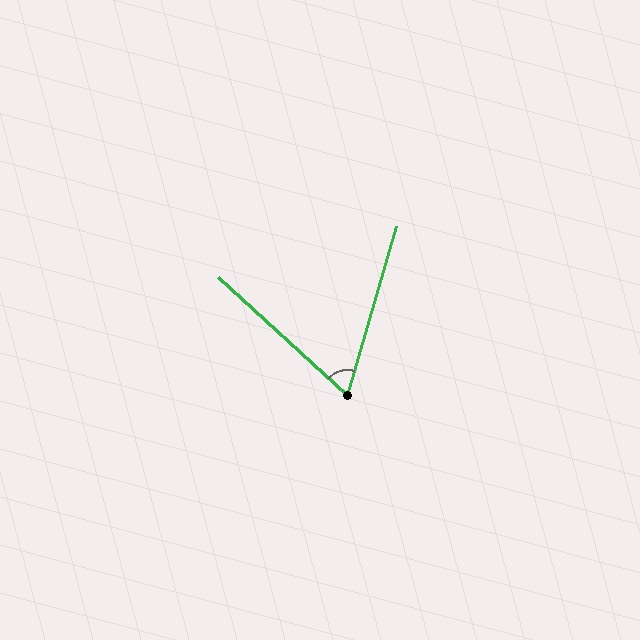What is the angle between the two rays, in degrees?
Approximately 64 degrees.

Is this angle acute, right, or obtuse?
It is acute.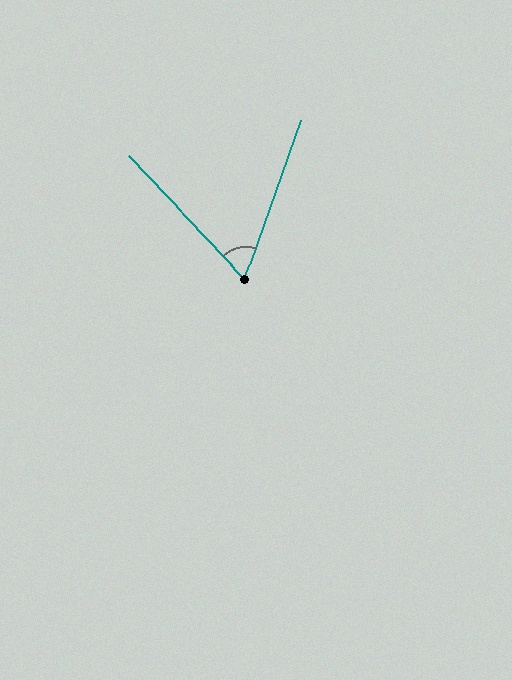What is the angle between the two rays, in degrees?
Approximately 63 degrees.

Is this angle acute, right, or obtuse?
It is acute.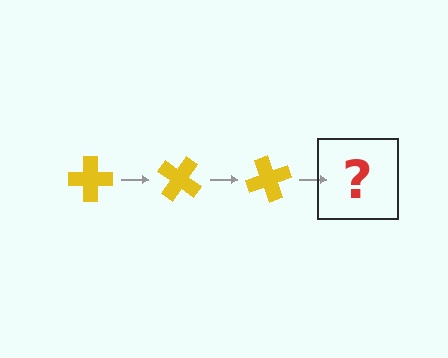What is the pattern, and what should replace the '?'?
The pattern is that the cross rotates 35 degrees each step. The '?' should be a yellow cross rotated 105 degrees.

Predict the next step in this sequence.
The next step is a yellow cross rotated 105 degrees.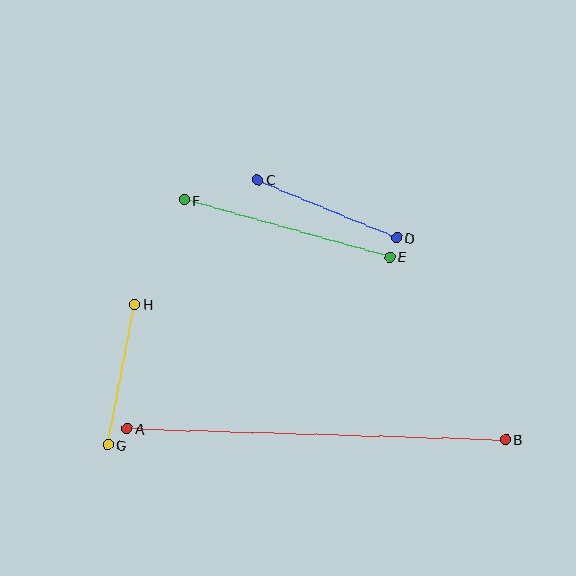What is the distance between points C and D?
The distance is approximately 150 pixels.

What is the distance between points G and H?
The distance is approximately 143 pixels.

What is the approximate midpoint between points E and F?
The midpoint is at approximately (287, 229) pixels.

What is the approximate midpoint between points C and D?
The midpoint is at approximately (327, 209) pixels.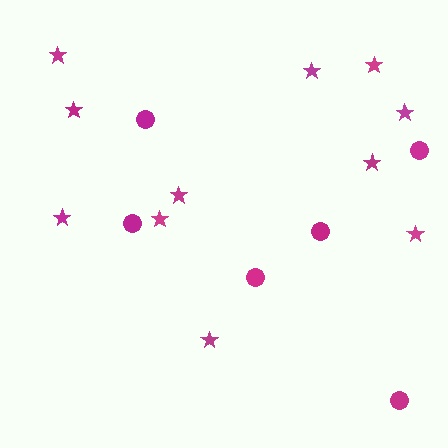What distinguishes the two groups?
There are 2 groups: one group of stars (11) and one group of circles (6).